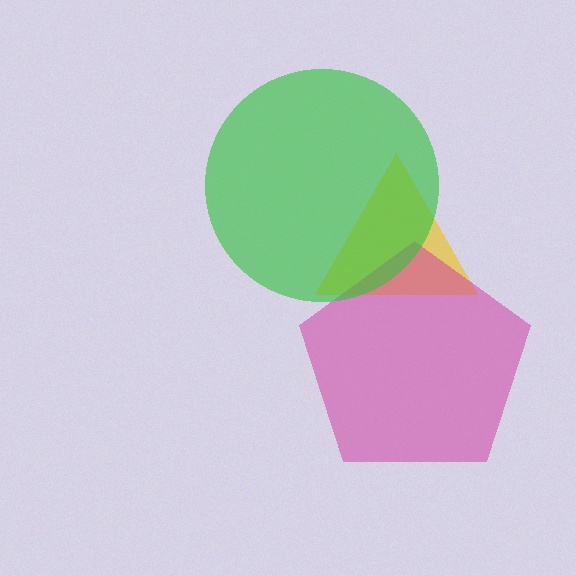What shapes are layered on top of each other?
The layered shapes are: a yellow triangle, a magenta pentagon, a green circle.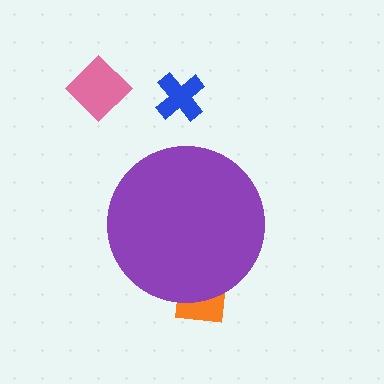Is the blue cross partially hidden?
No, the blue cross is fully visible.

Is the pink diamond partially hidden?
No, the pink diamond is fully visible.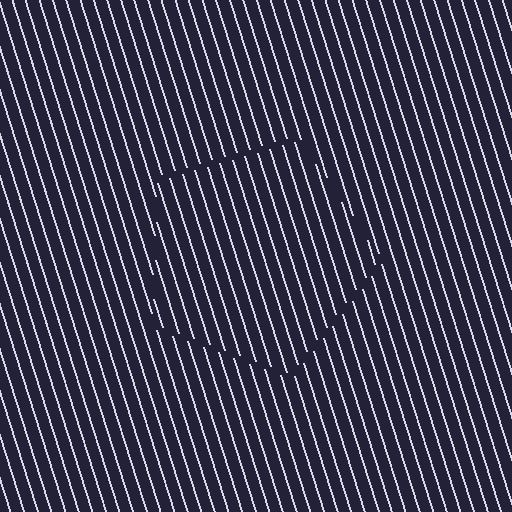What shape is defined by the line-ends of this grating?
An illusory pentagon. The interior of the shape contains the same grating, shifted by half a period — the contour is defined by the phase discontinuity where line-ends from the inner and outer gratings abut.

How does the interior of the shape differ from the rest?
The interior of the shape contains the same grating, shifted by half a period — the contour is defined by the phase discontinuity where line-ends from the inner and outer gratings abut.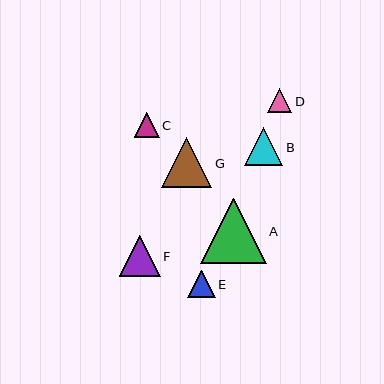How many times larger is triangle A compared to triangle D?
Triangle A is approximately 2.6 times the size of triangle D.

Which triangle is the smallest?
Triangle D is the smallest with a size of approximately 25 pixels.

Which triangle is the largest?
Triangle A is the largest with a size of approximately 65 pixels.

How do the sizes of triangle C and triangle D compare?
Triangle C and triangle D are approximately the same size.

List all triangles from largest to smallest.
From largest to smallest: A, G, F, B, E, C, D.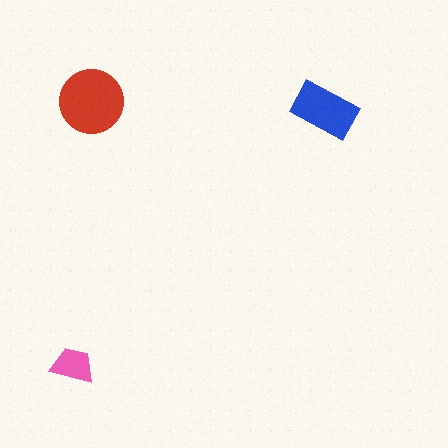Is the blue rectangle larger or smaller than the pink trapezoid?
Larger.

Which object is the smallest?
The pink trapezoid.